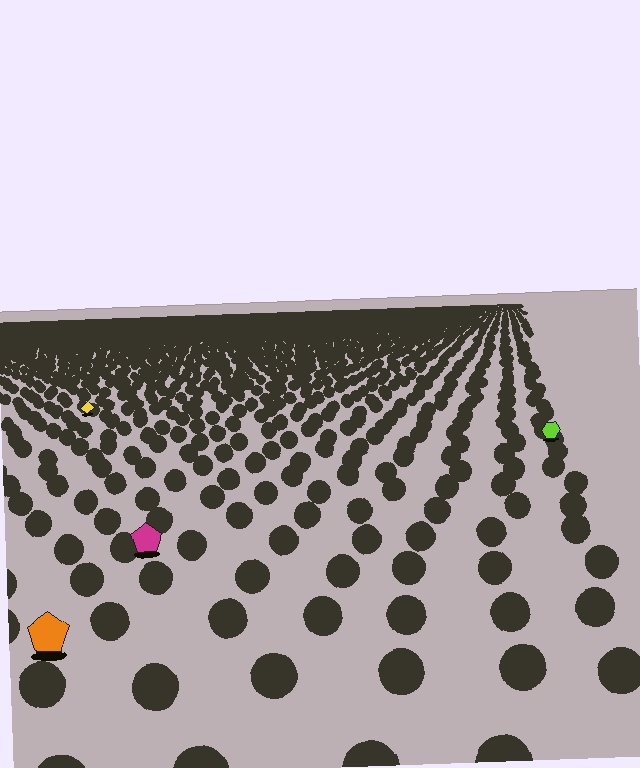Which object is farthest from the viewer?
The yellow diamond is farthest from the viewer. It appears smaller and the ground texture around it is denser.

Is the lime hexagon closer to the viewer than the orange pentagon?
No. The orange pentagon is closer — you can tell from the texture gradient: the ground texture is coarser near it.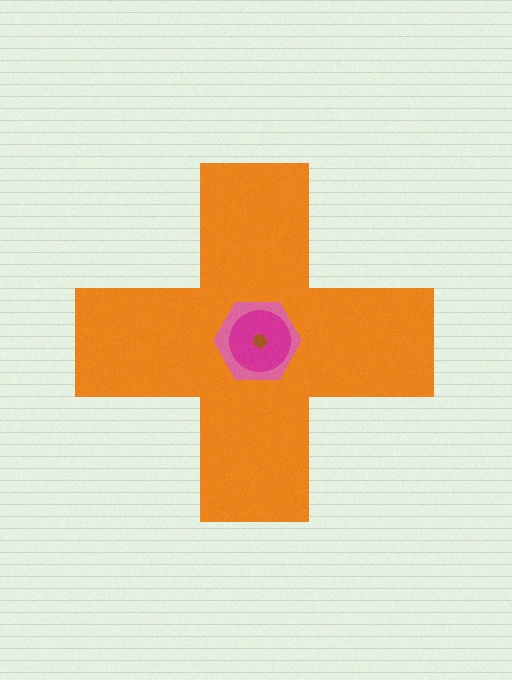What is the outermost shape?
The orange cross.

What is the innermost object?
The brown pentagon.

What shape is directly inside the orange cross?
The pink hexagon.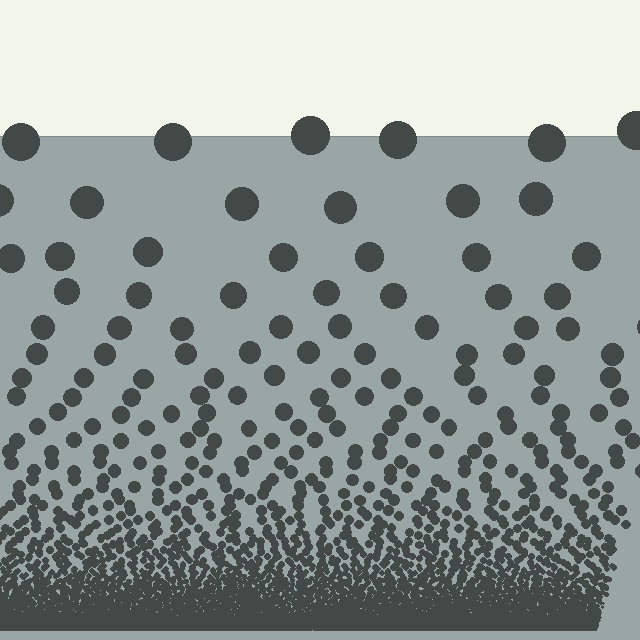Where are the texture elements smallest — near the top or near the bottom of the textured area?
Near the bottom.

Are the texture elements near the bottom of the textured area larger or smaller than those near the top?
Smaller. The gradient is inverted — elements near the bottom are smaller and denser.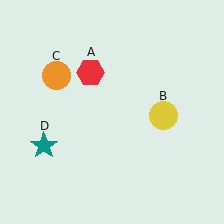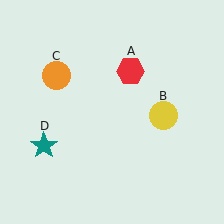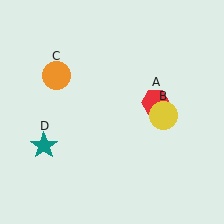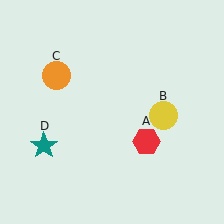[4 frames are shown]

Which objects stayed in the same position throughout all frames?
Yellow circle (object B) and orange circle (object C) and teal star (object D) remained stationary.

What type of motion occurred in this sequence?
The red hexagon (object A) rotated clockwise around the center of the scene.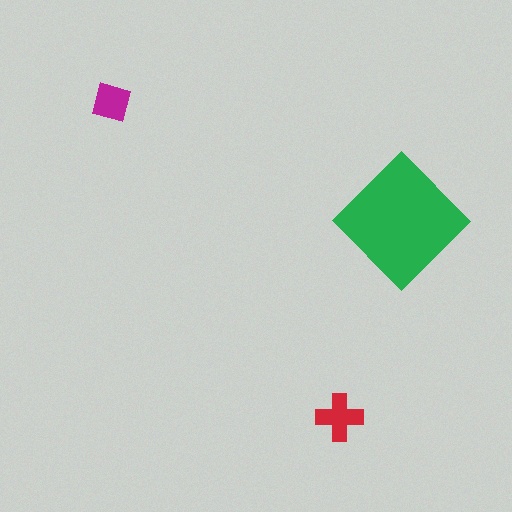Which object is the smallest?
The magenta diamond.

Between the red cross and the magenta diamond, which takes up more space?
The red cross.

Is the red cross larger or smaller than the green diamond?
Smaller.